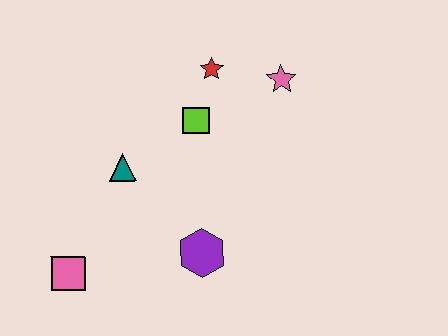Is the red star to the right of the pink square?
Yes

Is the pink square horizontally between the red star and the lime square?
No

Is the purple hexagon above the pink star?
No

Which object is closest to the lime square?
The red star is closest to the lime square.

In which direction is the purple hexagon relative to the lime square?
The purple hexagon is below the lime square.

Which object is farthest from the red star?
The pink square is farthest from the red star.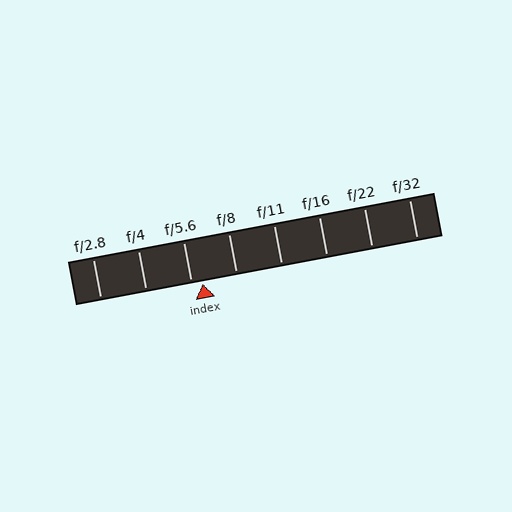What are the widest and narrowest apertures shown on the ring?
The widest aperture shown is f/2.8 and the narrowest is f/32.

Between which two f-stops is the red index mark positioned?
The index mark is between f/5.6 and f/8.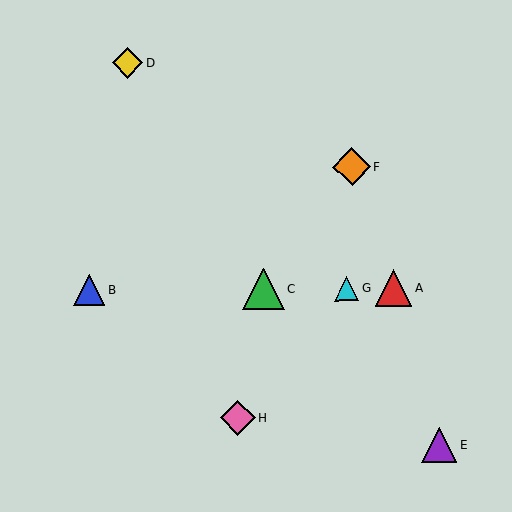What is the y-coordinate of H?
Object H is at y≈418.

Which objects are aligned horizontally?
Objects A, B, C, G are aligned horizontally.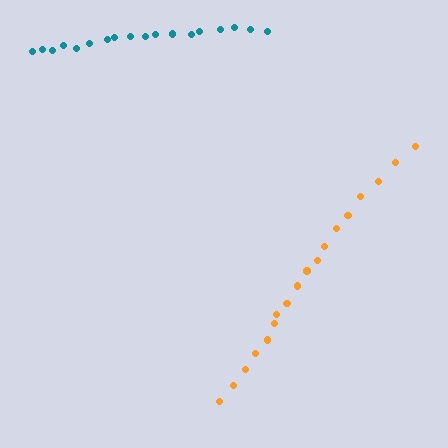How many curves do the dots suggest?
There are 2 distinct paths.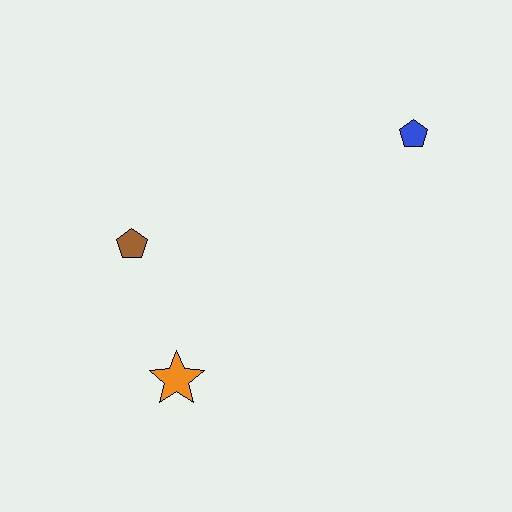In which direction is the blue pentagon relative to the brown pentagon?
The blue pentagon is to the right of the brown pentagon.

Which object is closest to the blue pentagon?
The brown pentagon is closest to the blue pentagon.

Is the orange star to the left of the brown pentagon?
No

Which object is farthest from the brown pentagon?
The blue pentagon is farthest from the brown pentagon.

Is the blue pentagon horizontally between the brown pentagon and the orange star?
No